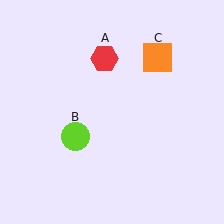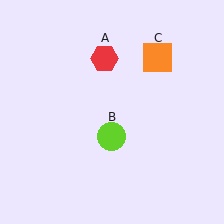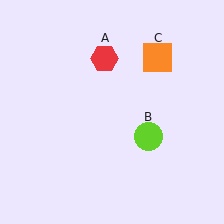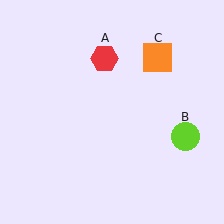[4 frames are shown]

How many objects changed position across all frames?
1 object changed position: lime circle (object B).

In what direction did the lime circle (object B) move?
The lime circle (object B) moved right.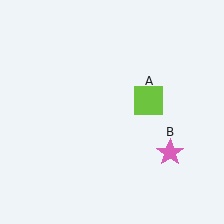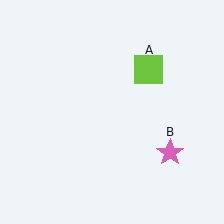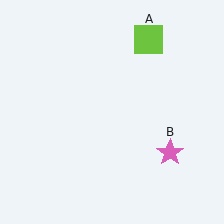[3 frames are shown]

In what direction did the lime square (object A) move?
The lime square (object A) moved up.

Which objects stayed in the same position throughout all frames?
Pink star (object B) remained stationary.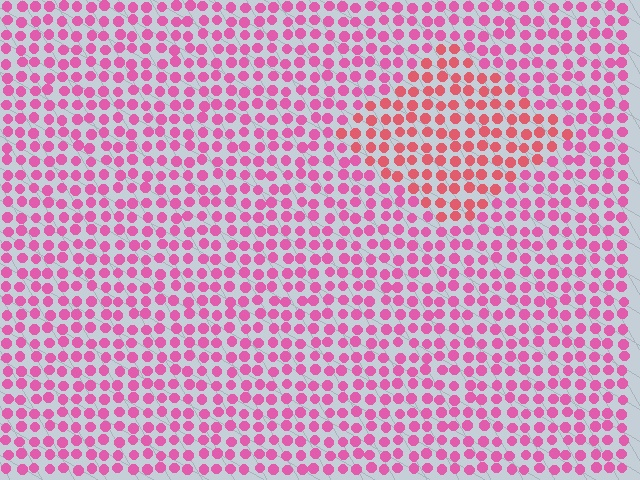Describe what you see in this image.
The image is filled with small pink elements in a uniform arrangement. A diamond-shaped region is visible where the elements are tinted to a slightly different hue, forming a subtle color boundary.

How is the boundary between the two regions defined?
The boundary is defined purely by a slight shift in hue (about 29 degrees). Spacing, size, and orientation are identical on both sides.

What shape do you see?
I see a diamond.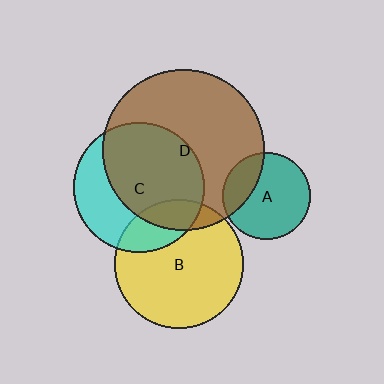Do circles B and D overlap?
Yes.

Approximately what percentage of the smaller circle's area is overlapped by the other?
Approximately 15%.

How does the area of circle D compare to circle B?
Approximately 1.6 times.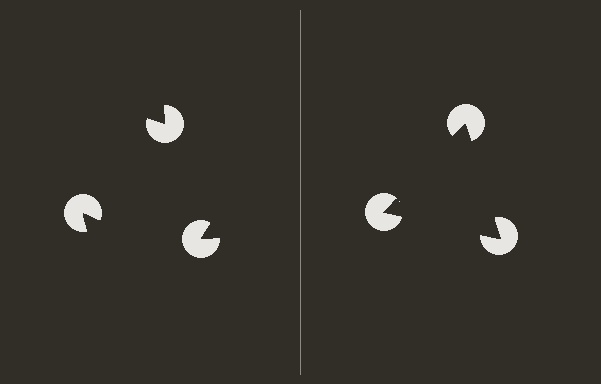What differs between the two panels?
The pac-man discs are positioned identically on both sides; only the wedge orientations differ. On the right they align to a triangle; on the left they are misaligned.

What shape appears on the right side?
An illusory triangle.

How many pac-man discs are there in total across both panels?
6 — 3 on each side.